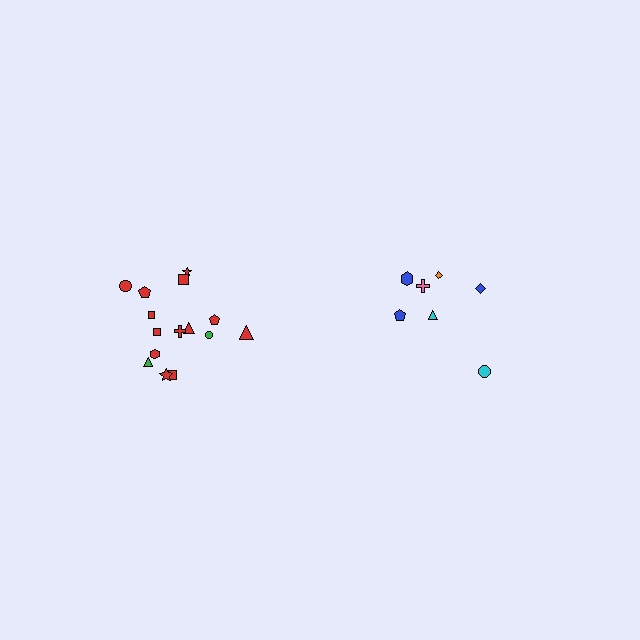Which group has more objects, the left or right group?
The left group.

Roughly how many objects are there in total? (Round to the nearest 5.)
Roughly 20 objects in total.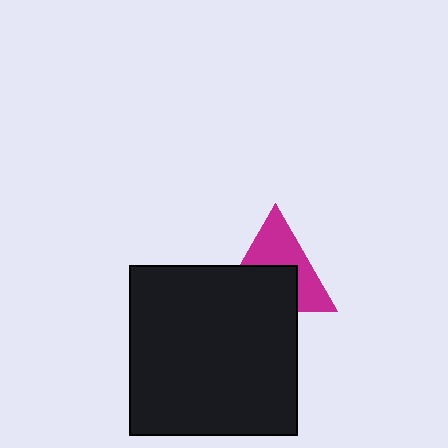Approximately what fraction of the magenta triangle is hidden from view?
Roughly 48% of the magenta triangle is hidden behind the black rectangle.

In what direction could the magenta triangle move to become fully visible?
The magenta triangle could move up. That would shift it out from behind the black rectangle entirely.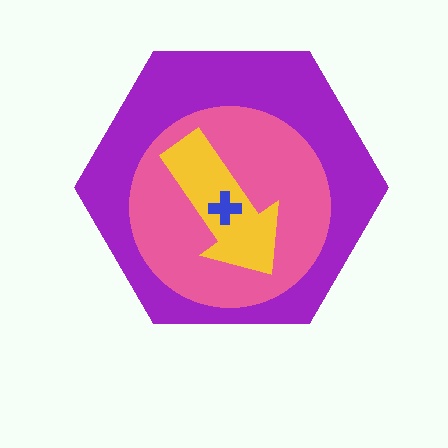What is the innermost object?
The blue cross.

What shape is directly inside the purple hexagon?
The pink circle.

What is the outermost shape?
The purple hexagon.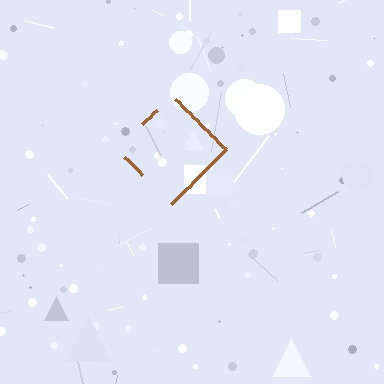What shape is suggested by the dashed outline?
The dashed outline suggests a diamond.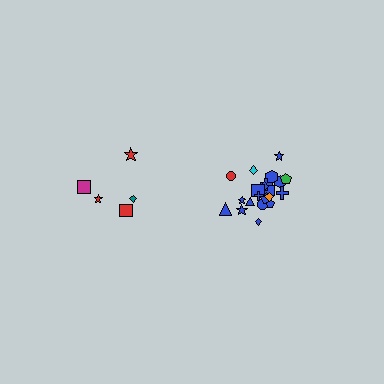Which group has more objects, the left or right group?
The right group.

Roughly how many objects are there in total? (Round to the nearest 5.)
Roughly 25 objects in total.